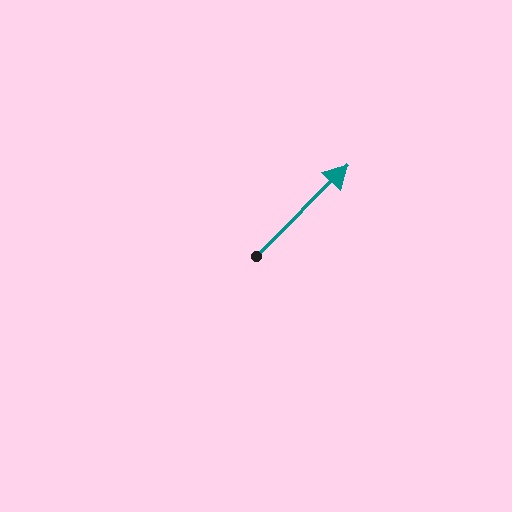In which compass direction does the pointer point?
Northeast.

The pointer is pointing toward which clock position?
Roughly 2 o'clock.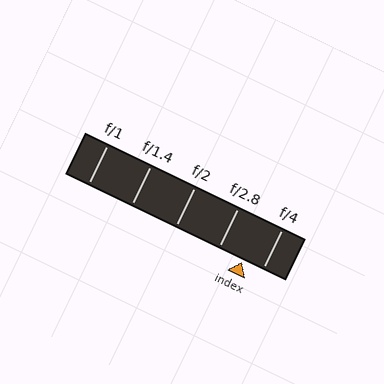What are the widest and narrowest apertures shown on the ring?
The widest aperture shown is f/1 and the narrowest is f/4.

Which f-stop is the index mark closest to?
The index mark is closest to f/4.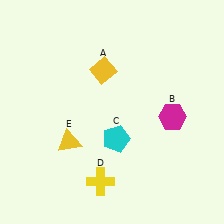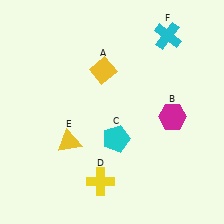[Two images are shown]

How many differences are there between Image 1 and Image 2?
There is 1 difference between the two images.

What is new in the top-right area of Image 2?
A cyan cross (F) was added in the top-right area of Image 2.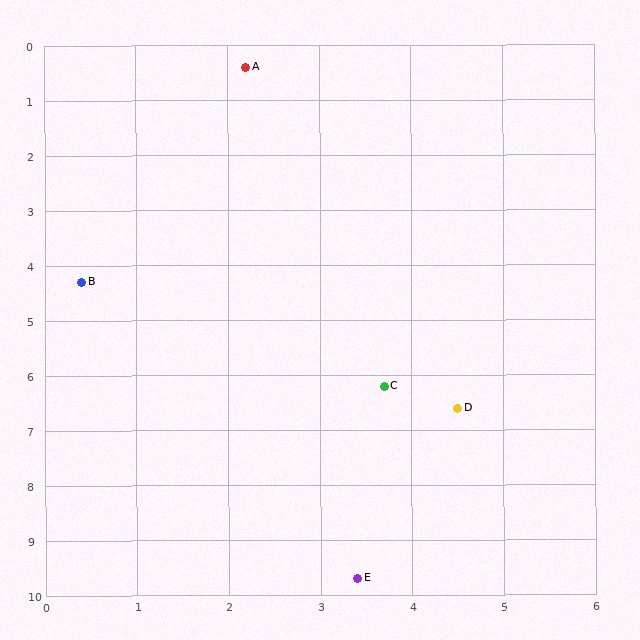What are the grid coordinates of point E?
Point E is at approximately (3.4, 9.7).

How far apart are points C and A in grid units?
Points C and A are about 6.0 grid units apart.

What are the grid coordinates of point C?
Point C is at approximately (3.7, 6.2).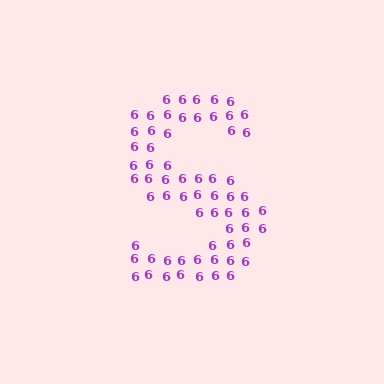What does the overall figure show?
The overall figure shows the letter S.